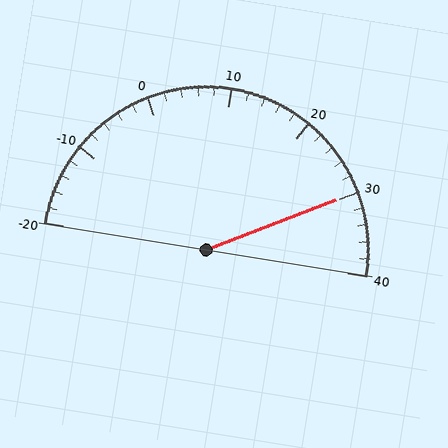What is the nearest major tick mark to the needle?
The nearest major tick mark is 30.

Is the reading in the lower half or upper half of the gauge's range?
The reading is in the upper half of the range (-20 to 40).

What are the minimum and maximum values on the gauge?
The gauge ranges from -20 to 40.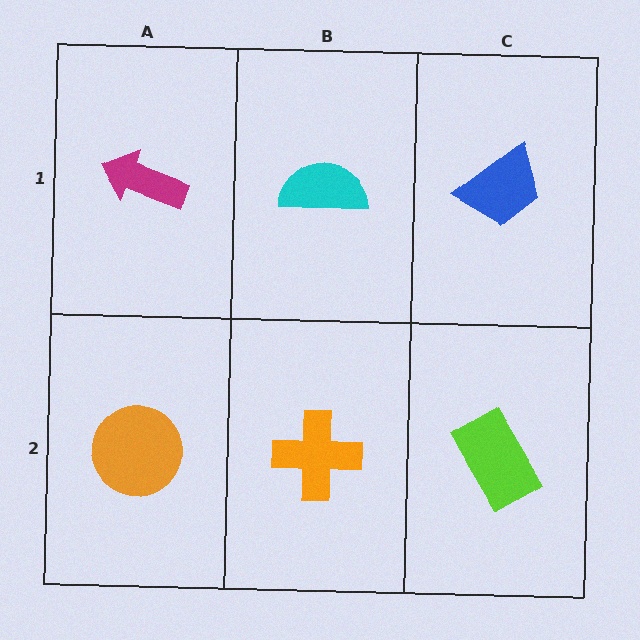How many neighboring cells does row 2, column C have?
2.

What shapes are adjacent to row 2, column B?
A cyan semicircle (row 1, column B), an orange circle (row 2, column A), a lime rectangle (row 2, column C).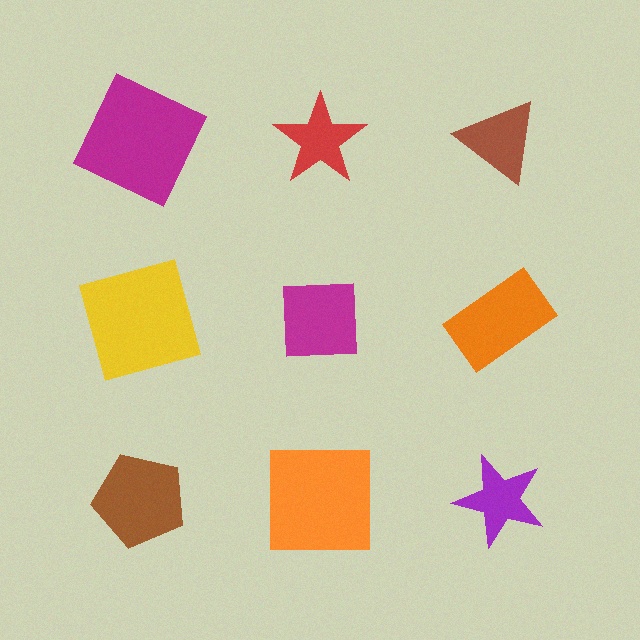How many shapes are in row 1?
3 shapes.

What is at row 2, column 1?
A yellow square.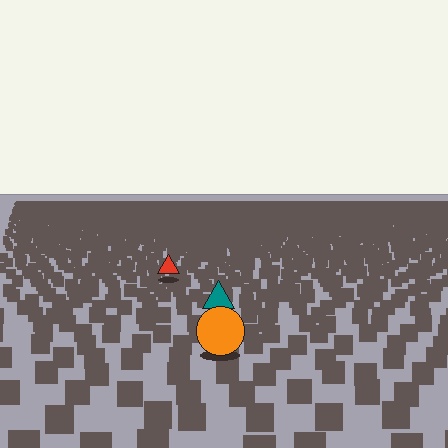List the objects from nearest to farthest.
From nearest to farthest: the orange circle, the teal triangle, the red triangle.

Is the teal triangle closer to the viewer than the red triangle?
Yes. The teal triangle is closer — you can tell from the texture gradient: the ground texture is coarser near it.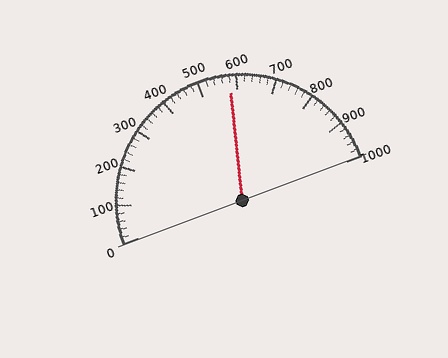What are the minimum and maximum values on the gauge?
The gauge ranges from 0 to 1000.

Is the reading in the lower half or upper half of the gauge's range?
The reading is in the upper half of the range (0 to 1000).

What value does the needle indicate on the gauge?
The needle indicates approximately 580.